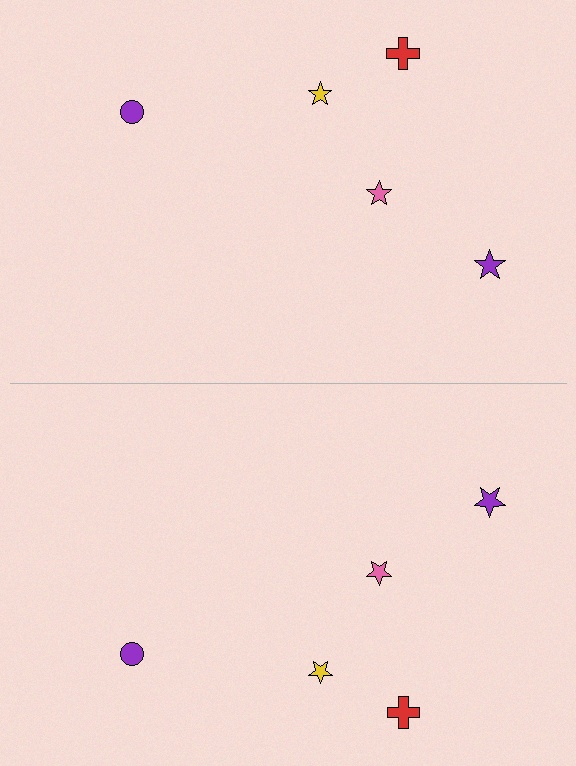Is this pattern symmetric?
Yes, this pattern has bilateral (reflection) symmetry.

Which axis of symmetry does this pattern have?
The pattern has a horizontal axis of symmetry running through the center of the image.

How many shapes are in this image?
There are 10 shapes in this image.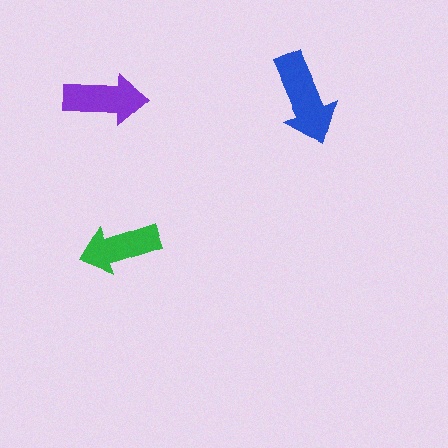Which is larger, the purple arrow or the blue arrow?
The blue one.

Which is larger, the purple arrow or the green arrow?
The purple one.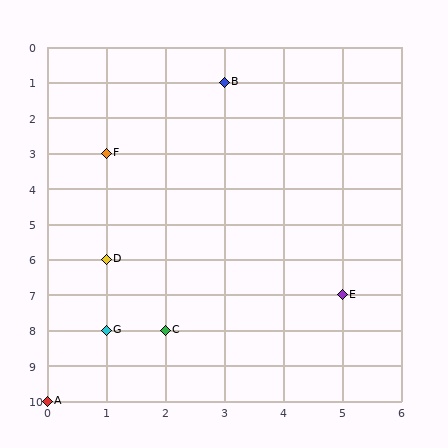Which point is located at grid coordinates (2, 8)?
Point C is at (2, 8).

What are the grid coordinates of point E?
Point E is at grid coordinates (5, 7).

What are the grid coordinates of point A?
Point A is at grid coordinates (0, 10).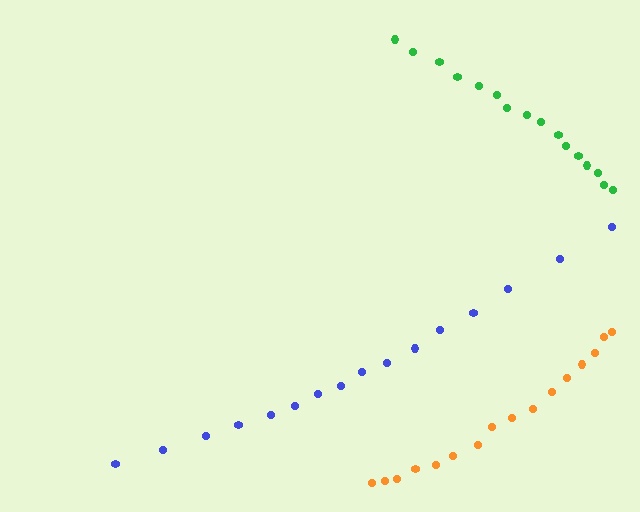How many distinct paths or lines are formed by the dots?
There are 3 distinct paths.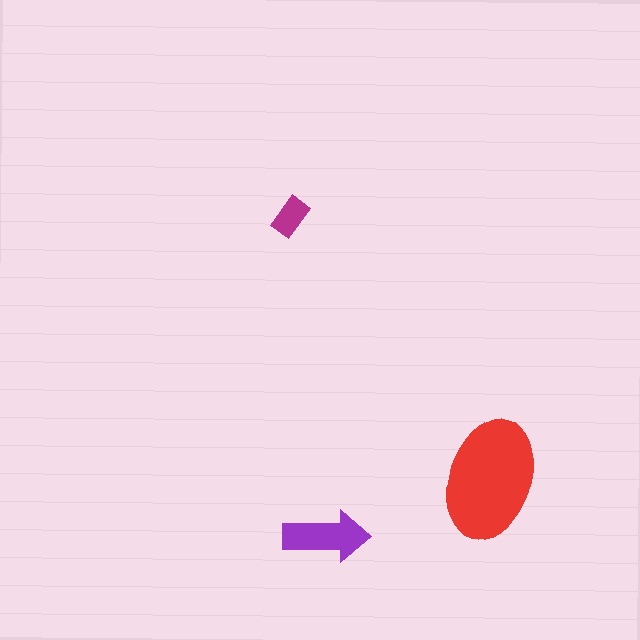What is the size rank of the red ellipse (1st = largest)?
1st.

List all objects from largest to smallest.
The red ellipse, the purple arrow, the magenta rectangle.